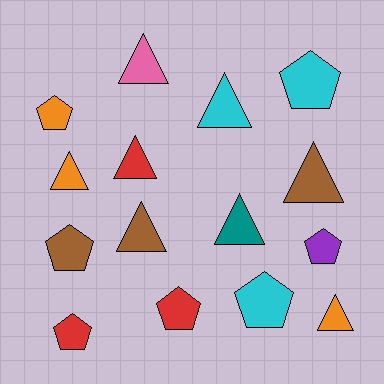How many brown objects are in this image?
There are 3 brown objects.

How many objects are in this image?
There are 15 objects.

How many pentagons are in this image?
There are 7 pentagons.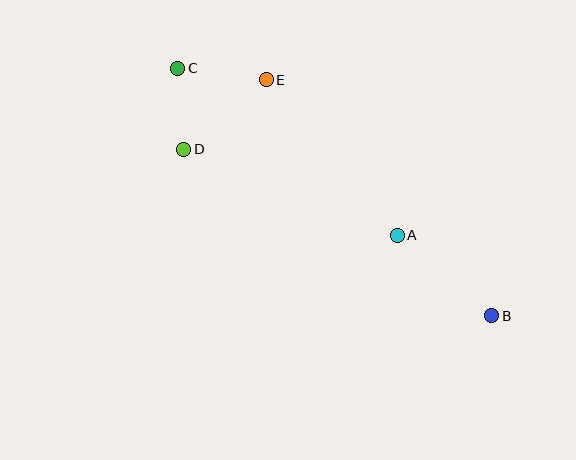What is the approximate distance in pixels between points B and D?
The distance between B and D is approximately 350 pixels.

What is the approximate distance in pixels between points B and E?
The distance between B and E is approximately 327 pixels.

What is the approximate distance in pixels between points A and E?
The distance between A and E is approximately 204 pixels.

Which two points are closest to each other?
Points C and D are closest to each other.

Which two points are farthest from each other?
Points B and C are farthest from each other.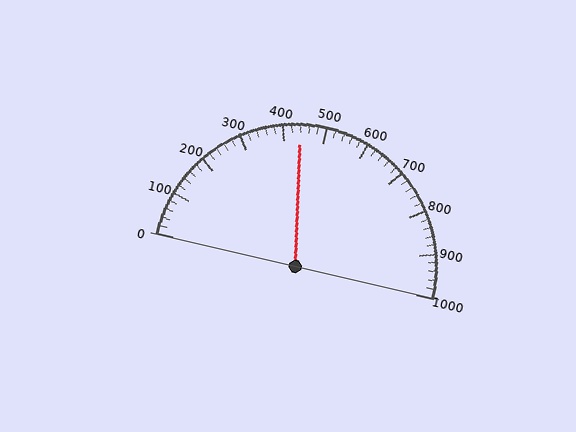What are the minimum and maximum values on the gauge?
The gauge ranges from 0 to 1000.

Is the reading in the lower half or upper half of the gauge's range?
The reading is in the lower half of the range (0 to 1000).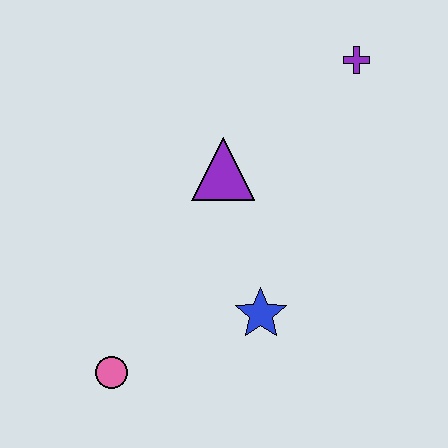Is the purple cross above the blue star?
Yes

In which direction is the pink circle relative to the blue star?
The pink circle is to the left of the blue star.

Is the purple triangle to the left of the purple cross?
Yes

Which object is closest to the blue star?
The purple triangle is closest to the blue star.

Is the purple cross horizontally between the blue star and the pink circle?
No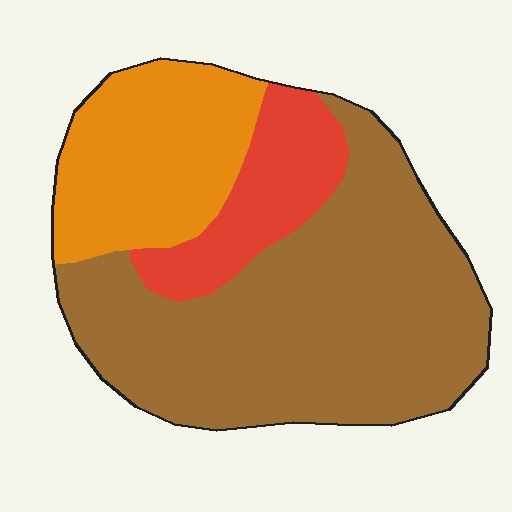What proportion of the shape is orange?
Orange takes up between a sixth and a third of the shape.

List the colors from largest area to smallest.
From largest to smallest: brown, orange, red.